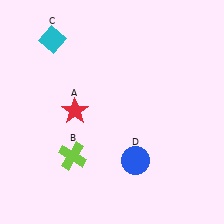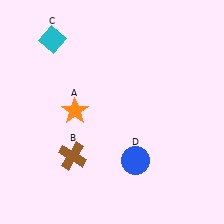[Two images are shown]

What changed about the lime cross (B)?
In Image 1, B is lime. In Image 2, it changed to brown.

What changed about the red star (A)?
In Image 1, A is red. In Image 2, it changed to orange.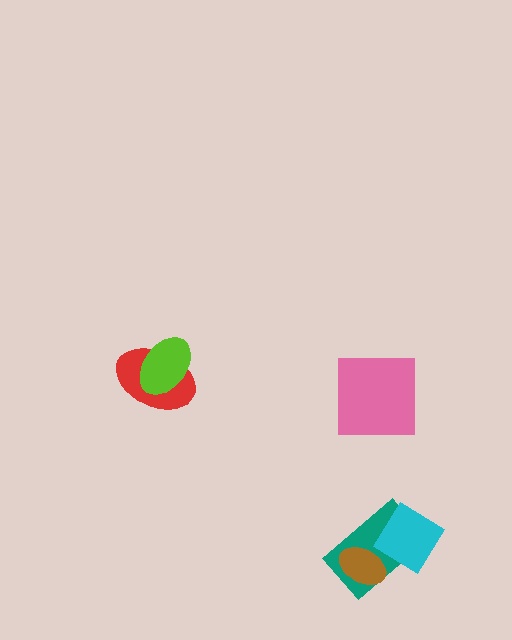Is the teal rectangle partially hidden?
Yes, it is partially covered by another shape.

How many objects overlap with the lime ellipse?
1 object overlaps with the lime ellipse.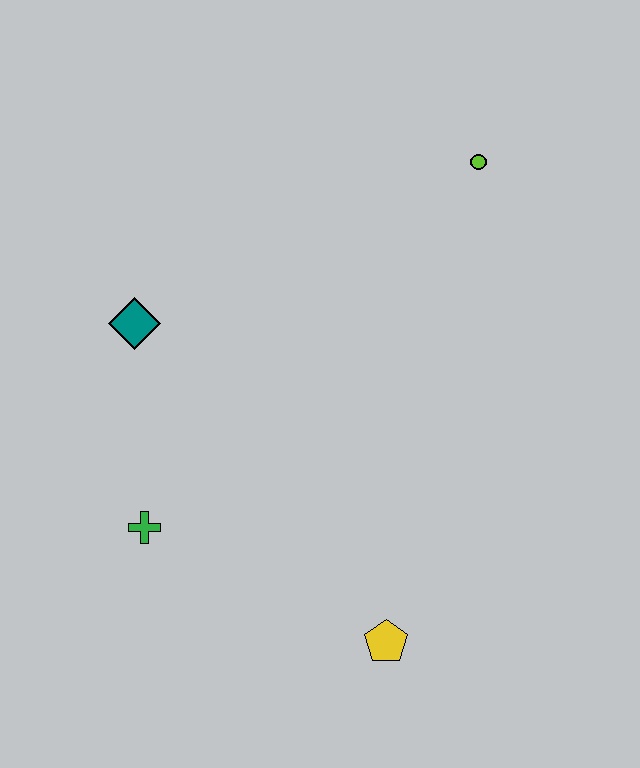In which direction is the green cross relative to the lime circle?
The green cross is below the lime circle.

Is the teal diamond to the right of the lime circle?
No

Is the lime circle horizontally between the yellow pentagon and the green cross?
No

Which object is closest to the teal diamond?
The green cross is closest to the teal diamond.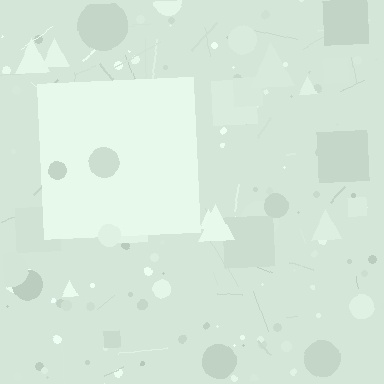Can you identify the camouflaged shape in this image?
The camouflaged shape is a square.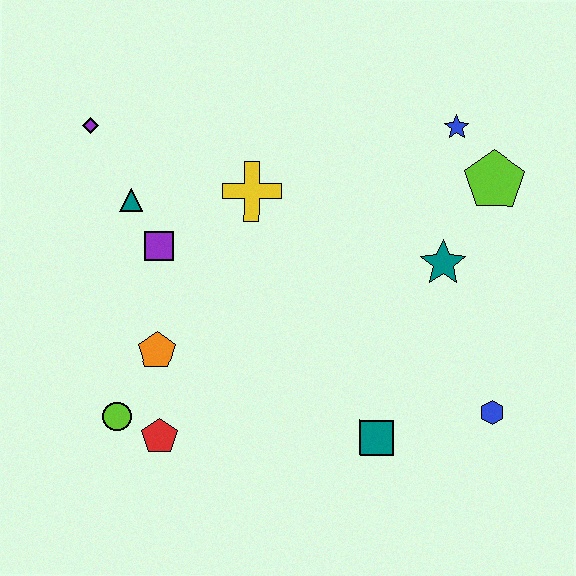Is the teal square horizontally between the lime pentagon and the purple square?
Yes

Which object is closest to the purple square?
The teal triangle is closest to the purple square.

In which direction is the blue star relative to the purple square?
The blue star is to the right of the purple square.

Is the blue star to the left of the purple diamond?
No